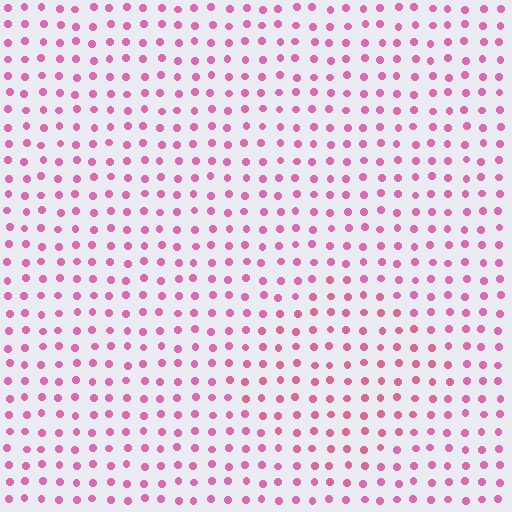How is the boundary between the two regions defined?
The boundary is defined purely by a slight shift in hue (about 16 degrees). Spacing, size, and orientation are identical on both sides.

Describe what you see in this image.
The image is filled with small pink elements in a uniform arrangement. A diamond-shaped region is visible where the elements are tinted to a slightly different hue, forming a subtle color boundary.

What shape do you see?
I see a diamond.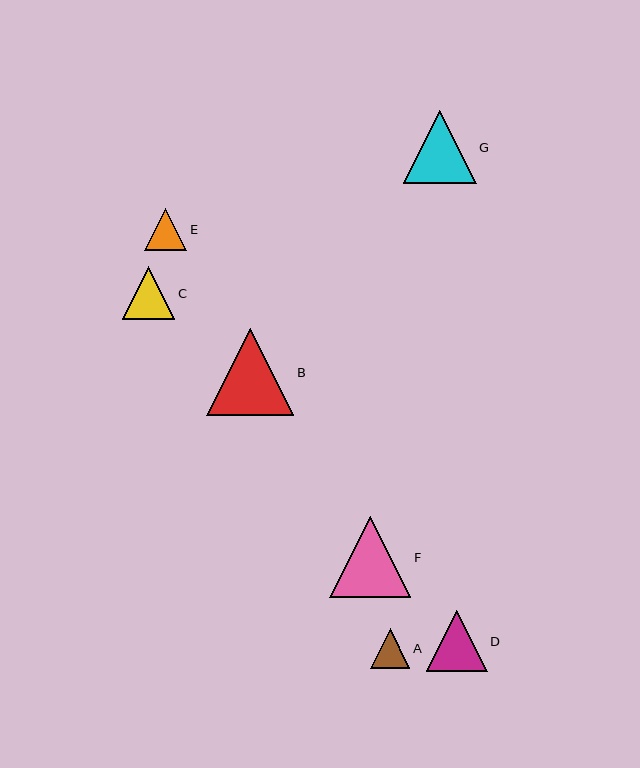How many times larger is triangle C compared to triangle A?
Triangle C is approximately 1.3 times the size of triangle A.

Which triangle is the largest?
Triangle B is the largest with a size of approximately 87 pixels.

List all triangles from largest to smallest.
From largest to smallest: B, F, G, D, C, E, A.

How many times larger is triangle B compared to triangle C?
Triangle B is approximately 1.7 times the size of triangle C.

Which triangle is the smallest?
Triangle A is the smallest with a size of approximately 39 pixels.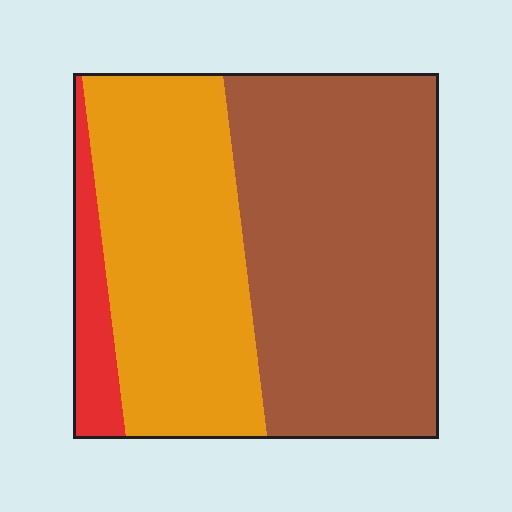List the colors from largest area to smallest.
From largest to smallest: brown, orange, red.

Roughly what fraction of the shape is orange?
Orange takes up between a quarter and a half of the shape.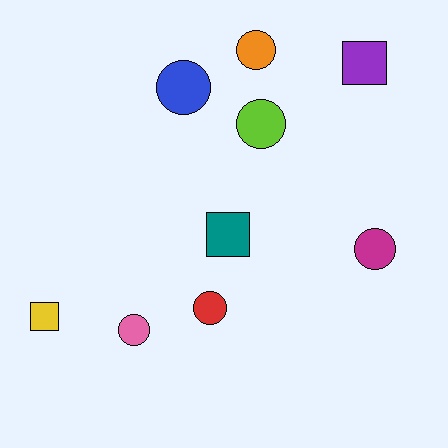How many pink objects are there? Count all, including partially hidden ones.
There is 1 pink object.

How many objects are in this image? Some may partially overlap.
There are 9 objects.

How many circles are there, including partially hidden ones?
There are 6 circles.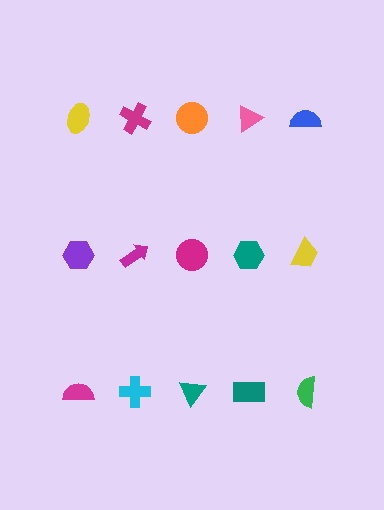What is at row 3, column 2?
A cyan cross.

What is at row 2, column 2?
A magenta arrow.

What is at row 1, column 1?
A yellow ellipse.